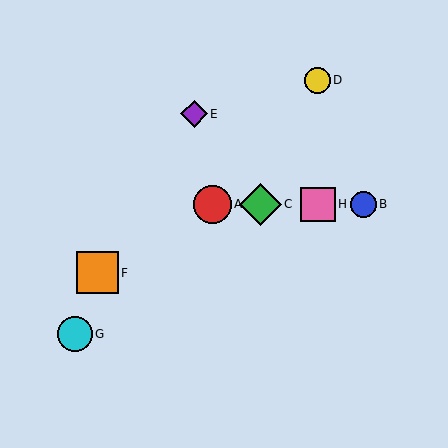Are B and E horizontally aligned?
No, B is at y≈204 and E is at y≈114.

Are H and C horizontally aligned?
Yes, both are at y≈204.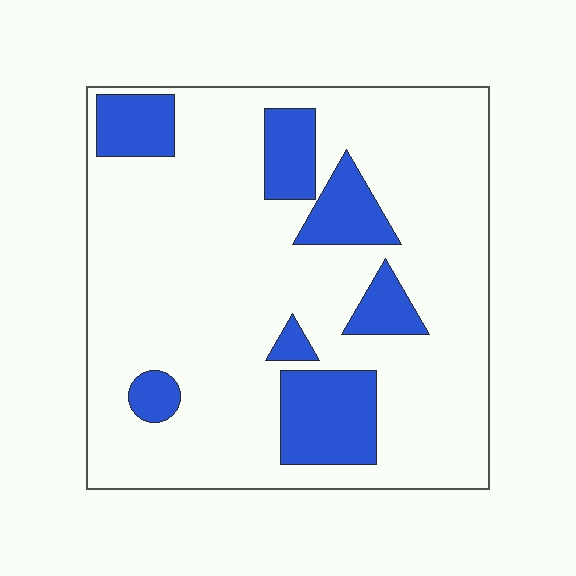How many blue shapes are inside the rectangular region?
7.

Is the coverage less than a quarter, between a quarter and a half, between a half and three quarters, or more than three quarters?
Less than a quarter.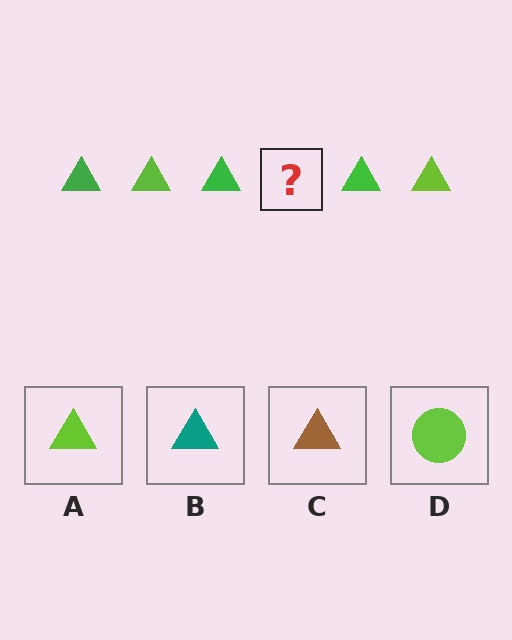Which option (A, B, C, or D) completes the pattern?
A.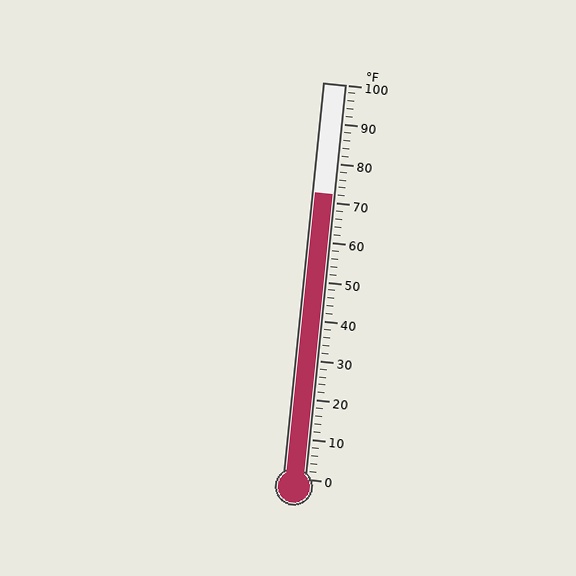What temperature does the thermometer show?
The thermometer shows approximately 72°F.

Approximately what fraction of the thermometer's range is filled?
The thermometer is filled to approximately 70% of its range.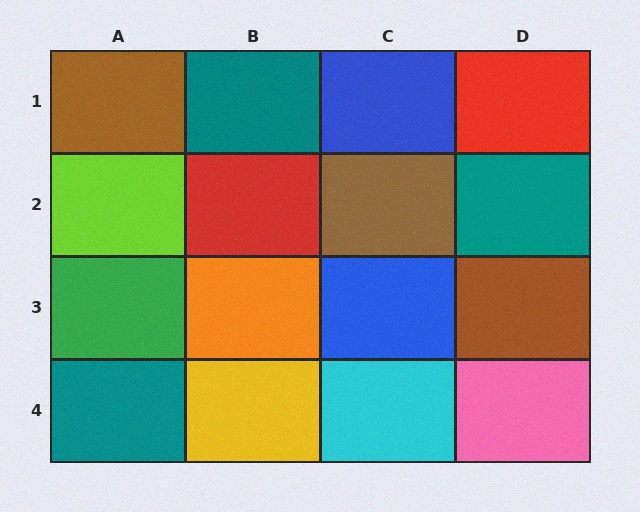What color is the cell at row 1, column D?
Red.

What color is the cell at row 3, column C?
Blue.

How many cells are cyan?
1 cell is cyan.